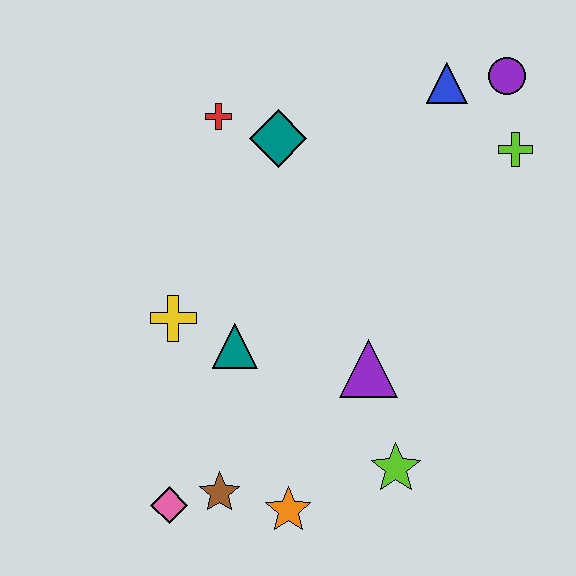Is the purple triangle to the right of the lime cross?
No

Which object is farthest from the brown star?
The purple circle is farthest from the brown star.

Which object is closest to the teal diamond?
The red cross is closest to the teal diamond.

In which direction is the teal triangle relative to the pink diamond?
The teal triangle is above the pink diamond.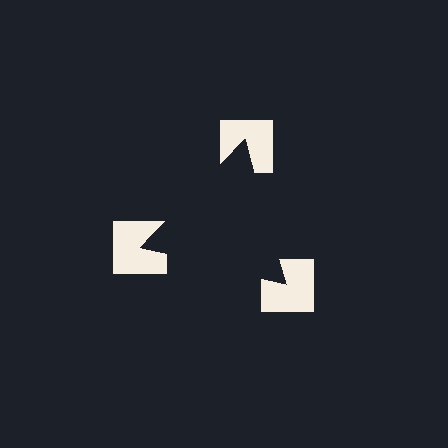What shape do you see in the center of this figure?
An illusory triangle — its edges are inferred from the aligned wedge cuts in the notched squares, not physically drawn.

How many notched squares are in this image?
There are 3 — one at each vertex of the illusory triangle.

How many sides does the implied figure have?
3 sides.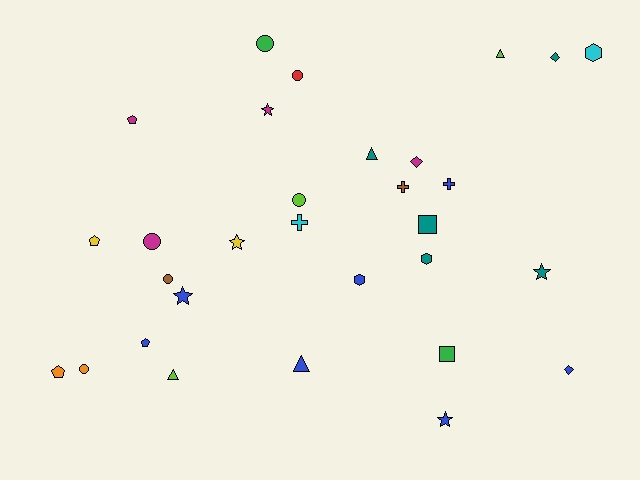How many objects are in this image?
There are 30 objects.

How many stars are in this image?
There are 5 stars.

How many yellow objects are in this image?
There are 2 yellow objects.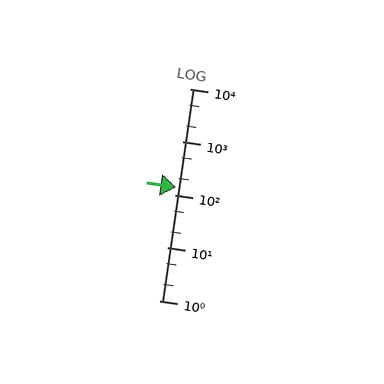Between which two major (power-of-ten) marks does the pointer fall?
The pointer is between 100 and 1000.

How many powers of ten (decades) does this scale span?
The scale spans 4 decades, from 1 to 10000.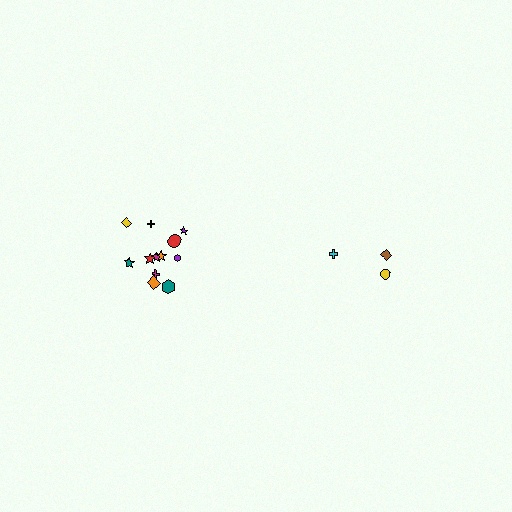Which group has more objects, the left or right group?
The left group.